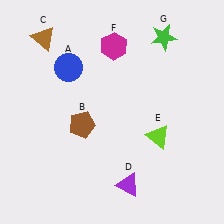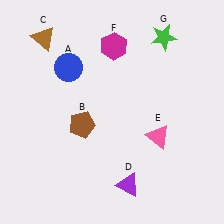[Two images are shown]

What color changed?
The triangle (E) changed from lime in Image 1 to pink in Image 2.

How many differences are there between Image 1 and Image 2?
There is 1 difference between the two images.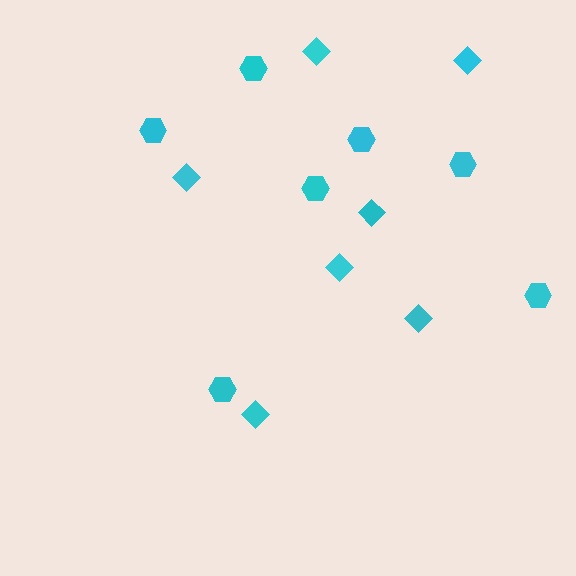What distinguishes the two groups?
There are 2 groups: one group of diamonds (7) and one group of hexagons (7).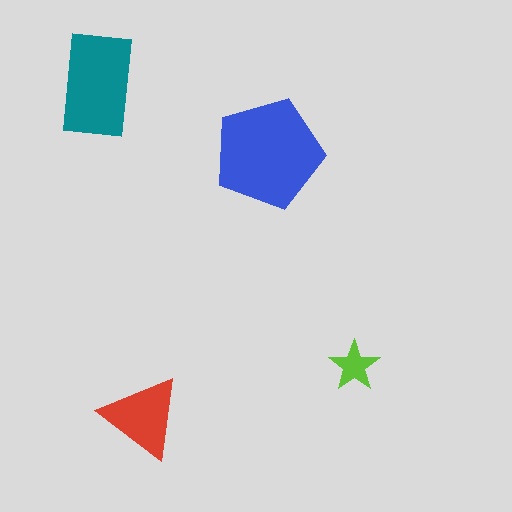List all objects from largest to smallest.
The blue pentagon, the teal rectangle, the red triangle, the lime star.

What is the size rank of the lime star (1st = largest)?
4th.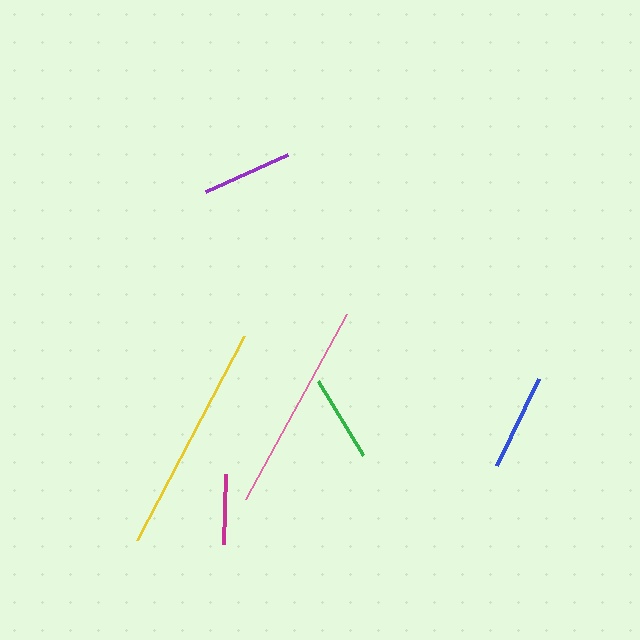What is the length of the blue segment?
The blue segment is approximately 96 pixels long.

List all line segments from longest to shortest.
From longest to shortest: yellow, pink, blue, purple, green, magenta.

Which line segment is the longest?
The yellow line is the longest at approximately 231 pixels.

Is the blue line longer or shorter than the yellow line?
The yellow line is longer than the blue line.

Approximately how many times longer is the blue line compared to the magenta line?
The blue line is approximately 1.4 times the length of the magenta line.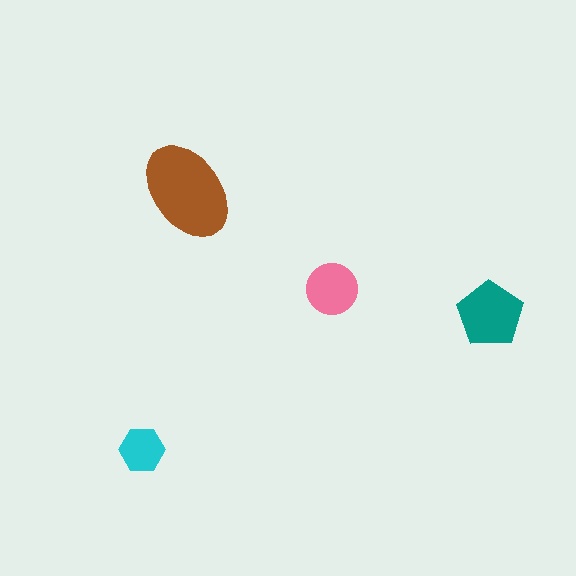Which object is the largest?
The brown ellipse.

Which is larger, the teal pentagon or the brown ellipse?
The brown ellipse.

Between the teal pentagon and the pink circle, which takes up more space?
The teal pentagon.